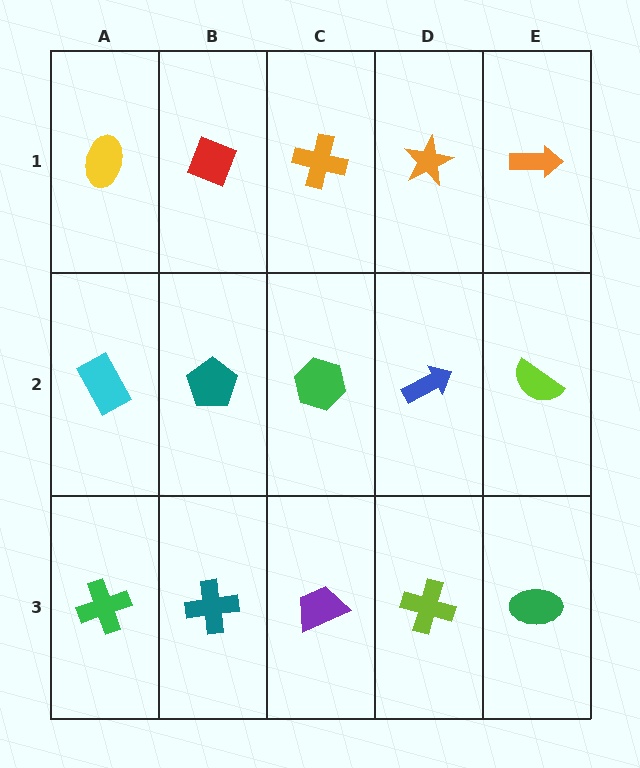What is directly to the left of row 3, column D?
A purple trapezoid.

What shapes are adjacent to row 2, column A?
A yellow ellipse (row 1, column A), a green cross (row 3, column A), a teal pentagon (row 2, column B).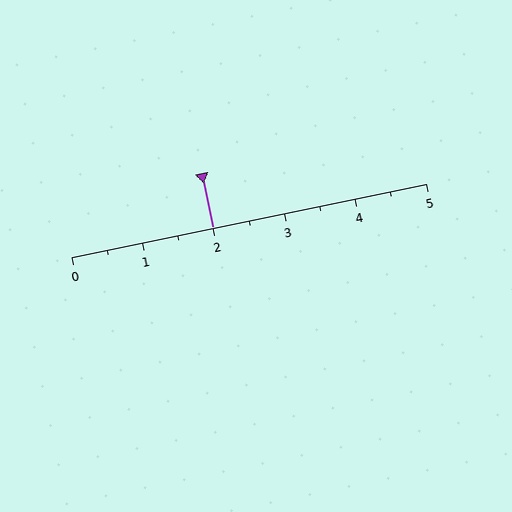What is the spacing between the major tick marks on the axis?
The major ticks are spaced 1 apart.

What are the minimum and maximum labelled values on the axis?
The axis runs from 0 to 5.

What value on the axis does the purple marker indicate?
The marker indicates approximately 2.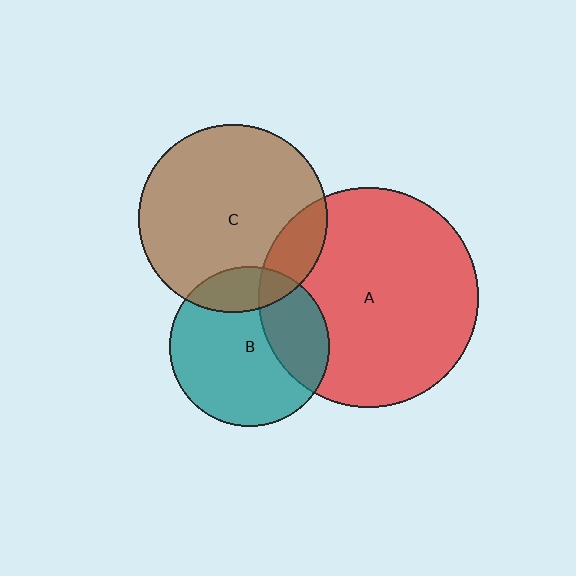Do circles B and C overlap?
Yes.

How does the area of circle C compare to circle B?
Approximately 1.4 times.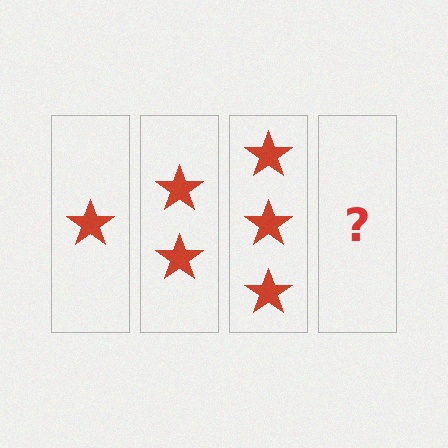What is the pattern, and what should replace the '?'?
The pattern is that each step adds one more star. The '?' should be 4 stars.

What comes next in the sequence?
The next element should be 4 stars.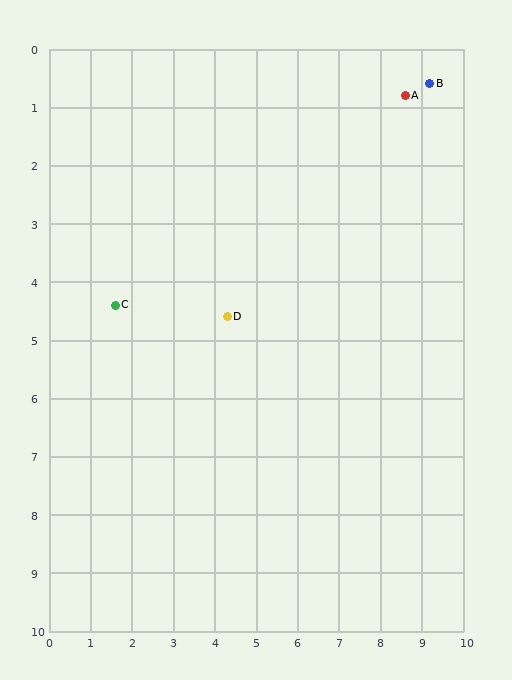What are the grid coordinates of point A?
Point A is at approximately (8.6, 0.8).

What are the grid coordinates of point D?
Point D is at approximately (4.3, 4.6).